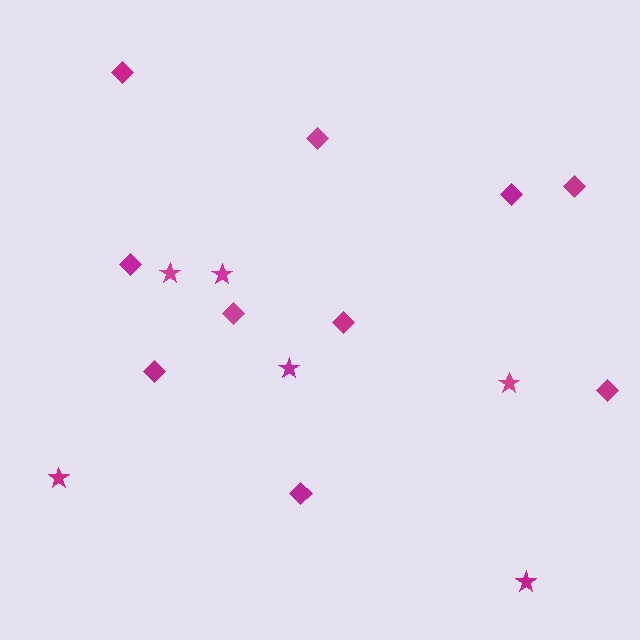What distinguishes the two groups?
There are 2 groups: one group of diamonds (10) and one group of stars (6).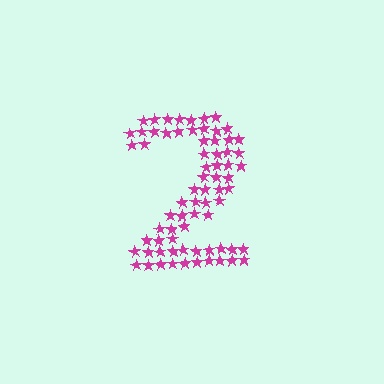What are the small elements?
The small elements are stars.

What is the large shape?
The large shape is the digit 2.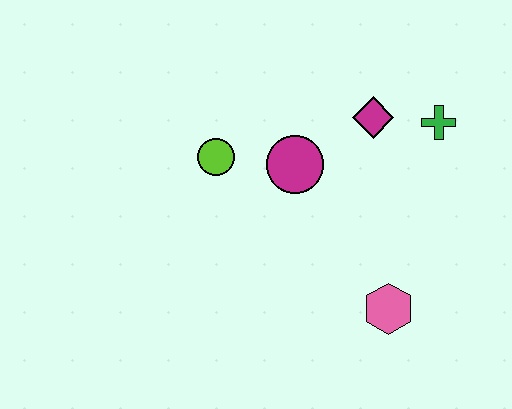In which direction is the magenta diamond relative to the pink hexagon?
The magenta diamond is above the pink hexagon.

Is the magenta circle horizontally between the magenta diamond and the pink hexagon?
No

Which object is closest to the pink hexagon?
The magenta circle is closest to the pink hexagon.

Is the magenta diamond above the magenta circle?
Yes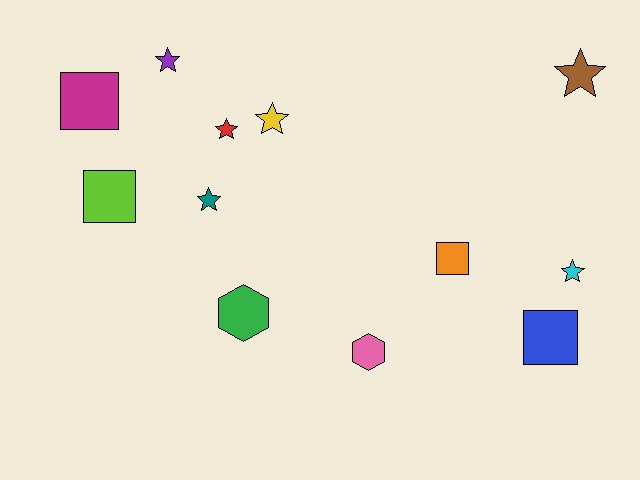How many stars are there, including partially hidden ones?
There are 6 stars.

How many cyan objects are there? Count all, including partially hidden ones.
There is 1 cyan object.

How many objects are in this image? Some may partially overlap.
There are 12 objects.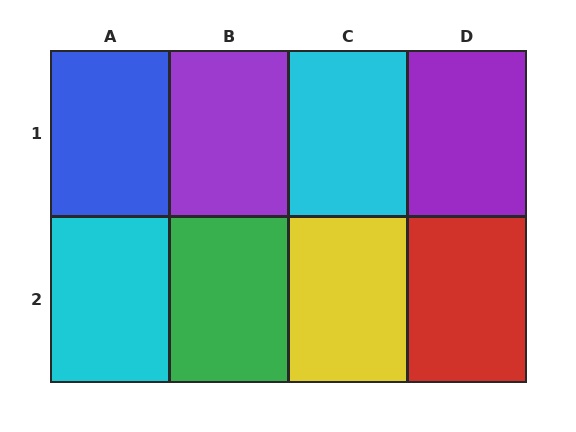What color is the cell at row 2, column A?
Cyan.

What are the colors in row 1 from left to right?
Blue, purple, cyan, purple.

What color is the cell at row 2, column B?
Green.